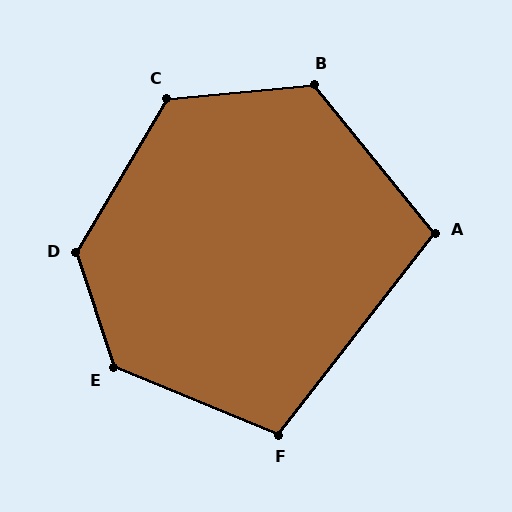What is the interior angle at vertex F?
Approximately 105 degrees (obtuse).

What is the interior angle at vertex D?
Approximately 131 degrees (obtuse).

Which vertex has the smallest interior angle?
A, at approximately 103 degrees.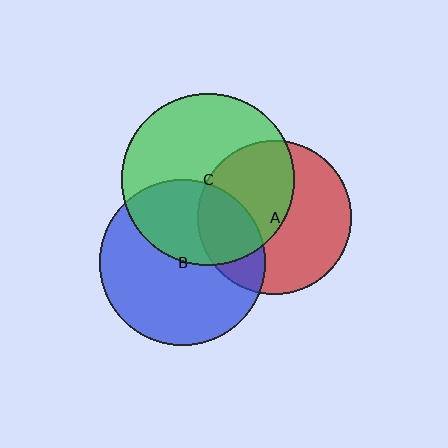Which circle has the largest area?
Circle C (green).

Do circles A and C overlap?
Yes.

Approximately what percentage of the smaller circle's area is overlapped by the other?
Approximately 50%.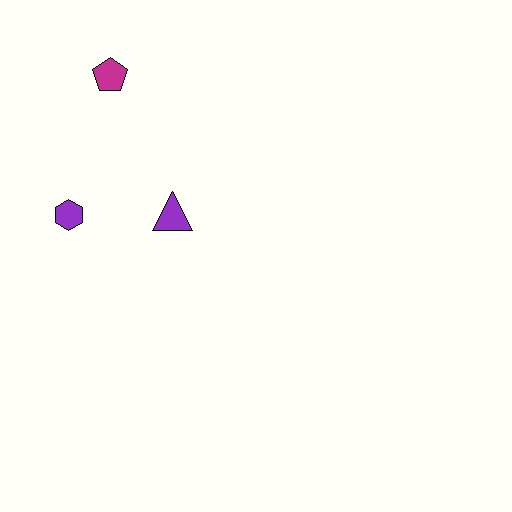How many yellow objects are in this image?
There are no yellow objects.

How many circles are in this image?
There are no circles.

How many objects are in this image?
There are 3 objects.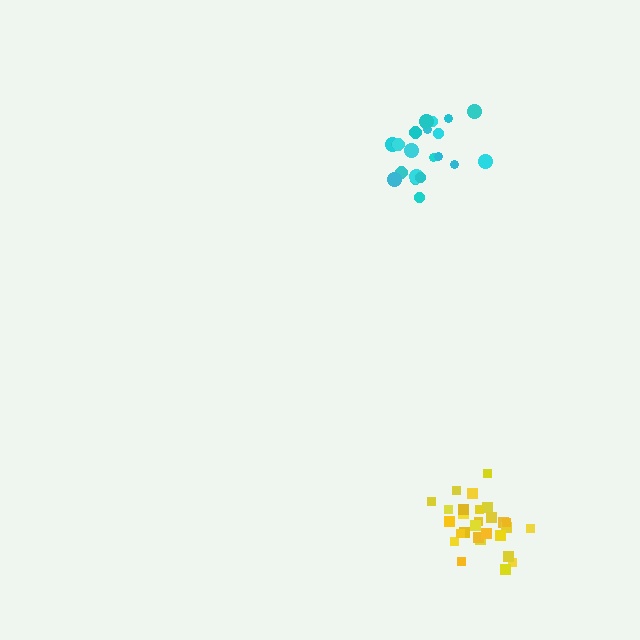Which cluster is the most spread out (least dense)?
Cyan.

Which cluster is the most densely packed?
Yellow.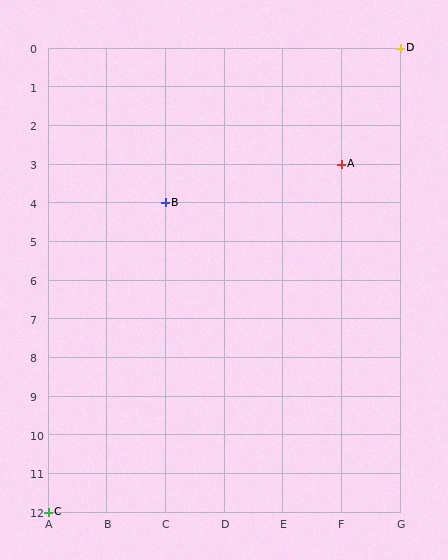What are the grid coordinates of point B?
Point B is at grid coordinates (C, 4).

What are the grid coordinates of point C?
Point C is at grid coordinates (A, 12).